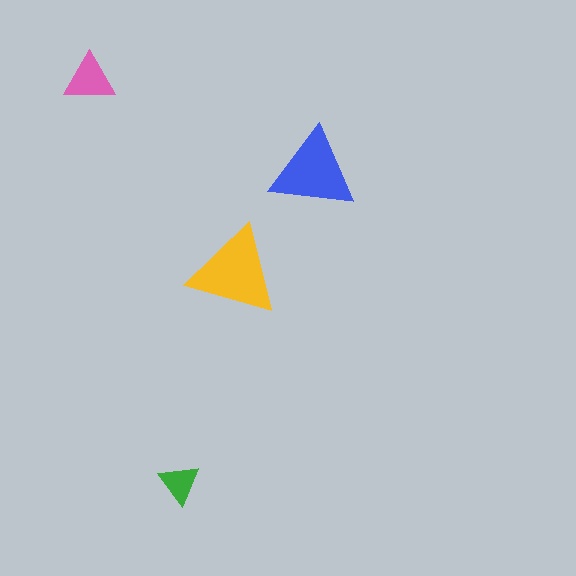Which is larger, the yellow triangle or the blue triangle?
The yellow one.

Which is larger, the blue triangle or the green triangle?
The blue one.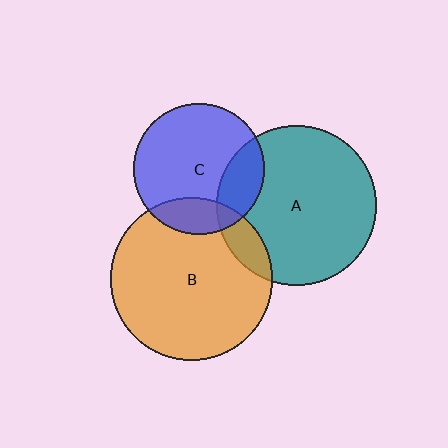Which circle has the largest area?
Circle B (orange).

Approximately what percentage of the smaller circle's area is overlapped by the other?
Approximately 20%.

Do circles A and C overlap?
Yes.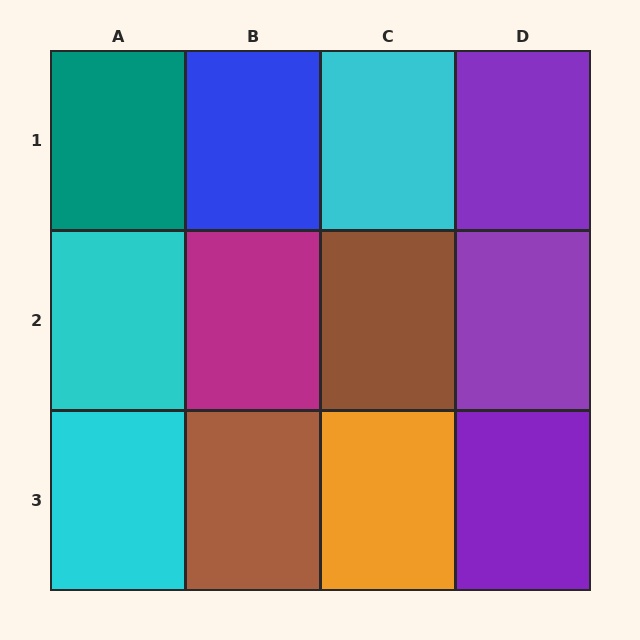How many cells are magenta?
1 cell is magenta.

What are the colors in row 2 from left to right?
Cyan, magenta, brown, purple.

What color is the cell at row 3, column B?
Brown.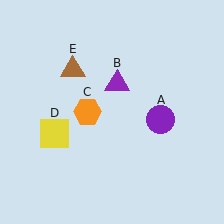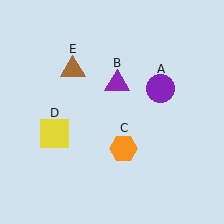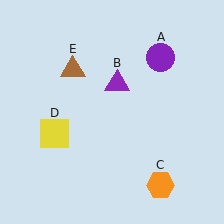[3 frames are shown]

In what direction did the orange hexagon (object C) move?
The orange hexagon (object C) moved down and to the right.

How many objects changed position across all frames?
2 objects changed position: purple circle (object A), orange hexagon (object C).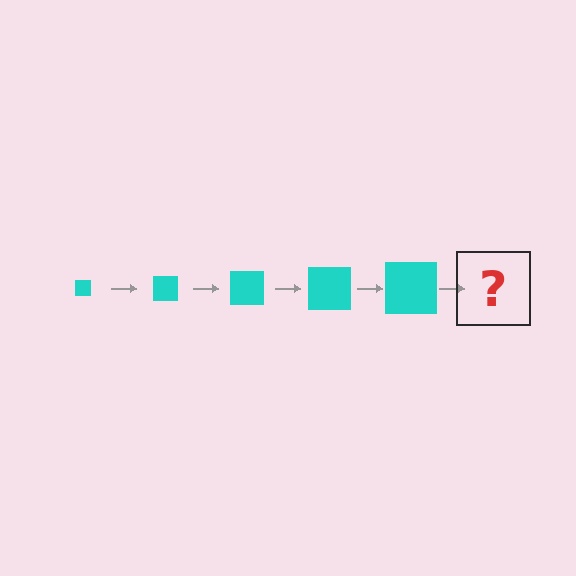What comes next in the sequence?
The next element should be a cyan square, larger than the previous one.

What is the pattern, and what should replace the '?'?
The pattern is that the square gets progressively larger each step. The '?' should be a cyan square, larger than the previous one.